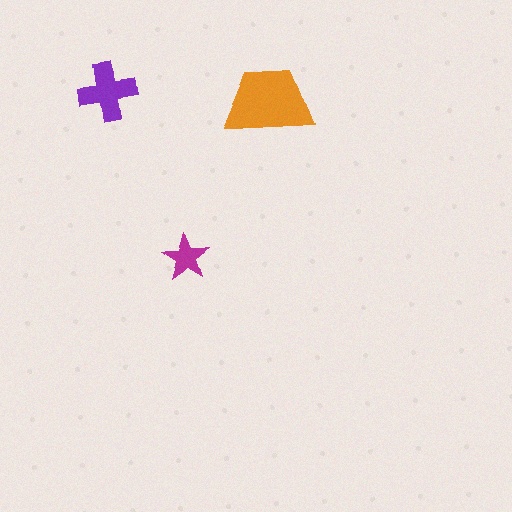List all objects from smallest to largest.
The magenta star, the purple cross, the orange trapezoid.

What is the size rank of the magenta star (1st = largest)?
3rd.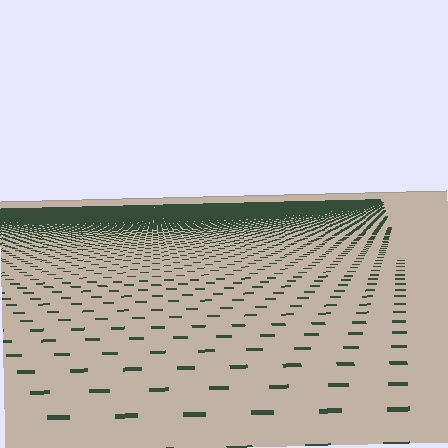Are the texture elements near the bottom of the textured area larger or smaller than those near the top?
Larger. Near the bottom, elements are closer to the viewer and appear at a bigger on-screen size.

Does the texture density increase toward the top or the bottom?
Density increases toward the top.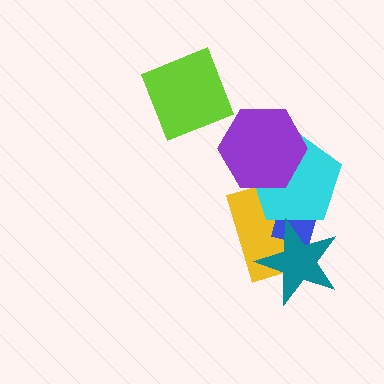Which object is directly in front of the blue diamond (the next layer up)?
The cyan pentagon is directly in front of the blue diamond.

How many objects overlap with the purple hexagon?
1 object overlaps with the purple hexagon.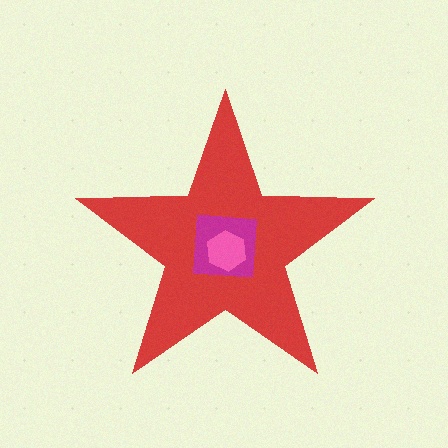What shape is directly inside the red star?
The magenta square.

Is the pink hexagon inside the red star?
Yes.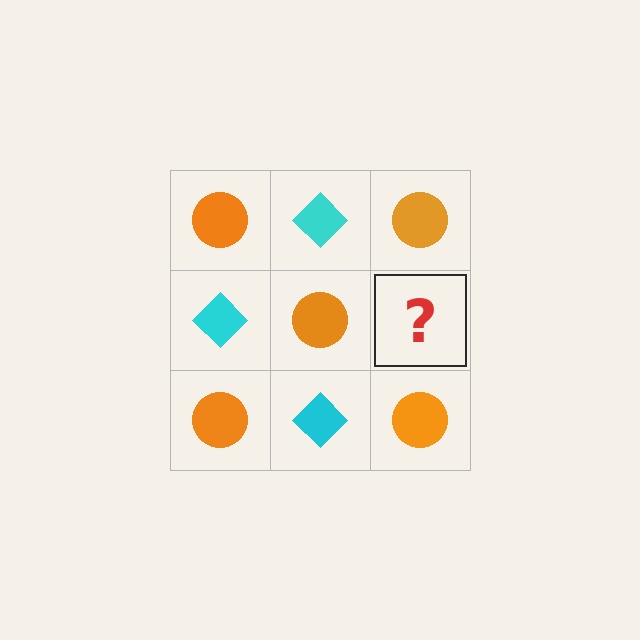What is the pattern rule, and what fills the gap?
The rule is that it alternates orange circle and cyan diamond in a checkerboard pattern. The gap should be filled with a cyan diamond.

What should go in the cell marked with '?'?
The missing cell should contain a cyan diamond.